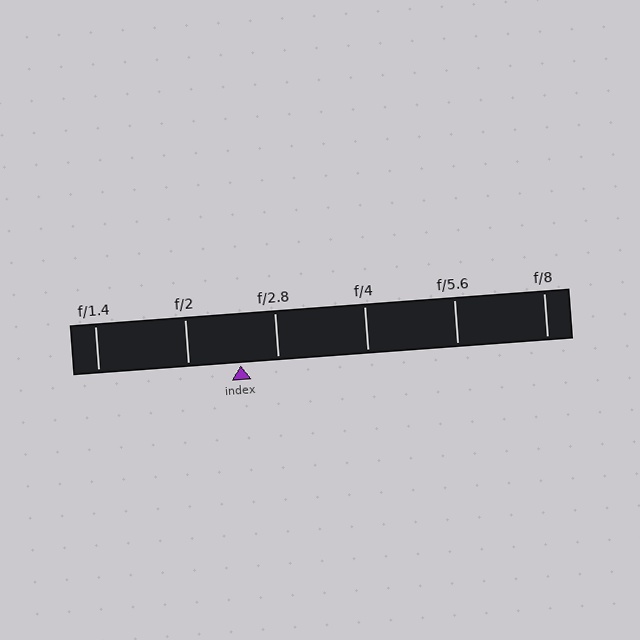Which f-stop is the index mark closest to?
The index mark is closest to f/2.8.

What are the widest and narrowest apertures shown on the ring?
The widest aperture shown is f/1.4 and the narrowest is f/8.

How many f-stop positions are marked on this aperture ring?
There are 6 f-stop positions marked.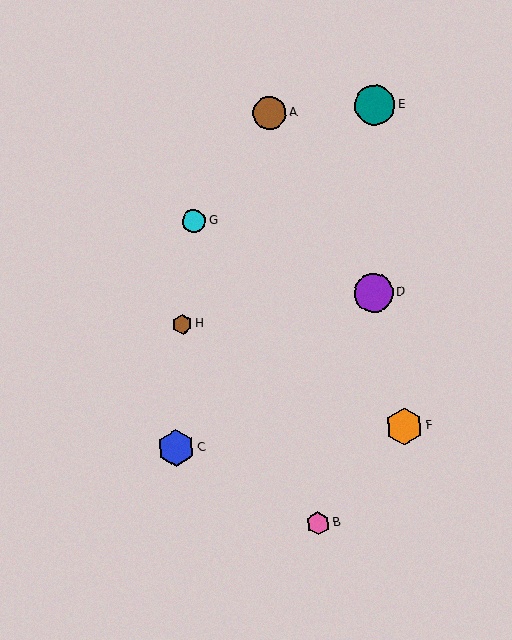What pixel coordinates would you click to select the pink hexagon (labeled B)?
Click at (318, 523) to select the pink hexagon B.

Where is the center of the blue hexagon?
The center of the blue hexagon is at (176, 448).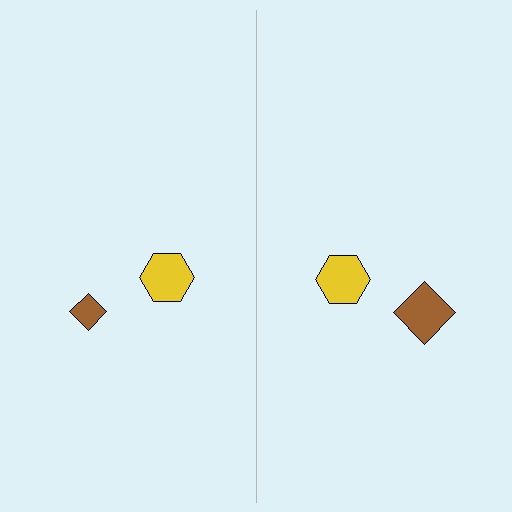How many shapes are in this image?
There are 4 shapes in this image.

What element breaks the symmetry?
The brown diamond on the right side has a different size than its mirror counterpart.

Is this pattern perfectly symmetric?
No, the pattern is not perfectly symmetric. The brown diamond on the right side has a different size than its mirror counterpart.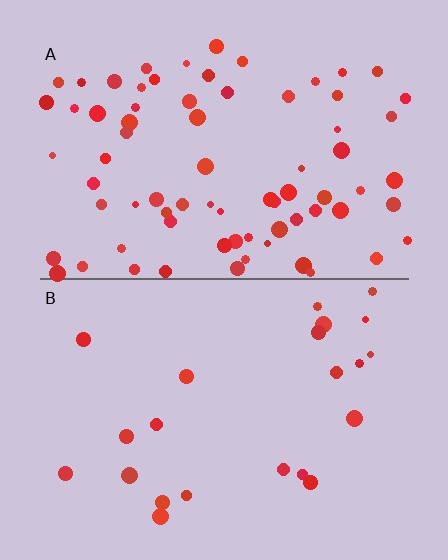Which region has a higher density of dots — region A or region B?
A (the top).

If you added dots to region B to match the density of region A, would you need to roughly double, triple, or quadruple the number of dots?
Approximately triple.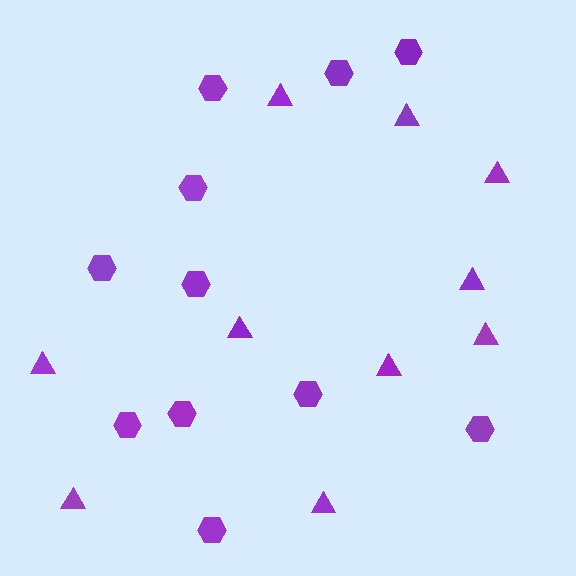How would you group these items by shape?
There are 2 groups: one group of hexagons (11) and one group of triangles (10).